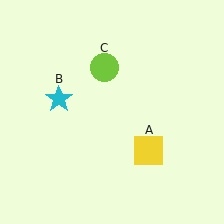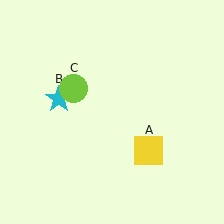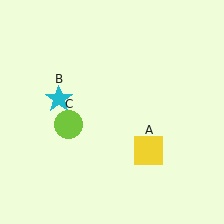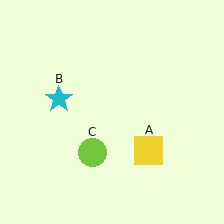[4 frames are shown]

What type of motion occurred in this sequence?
The lime circle (object C) rotated counterclockwise around the center of the scene.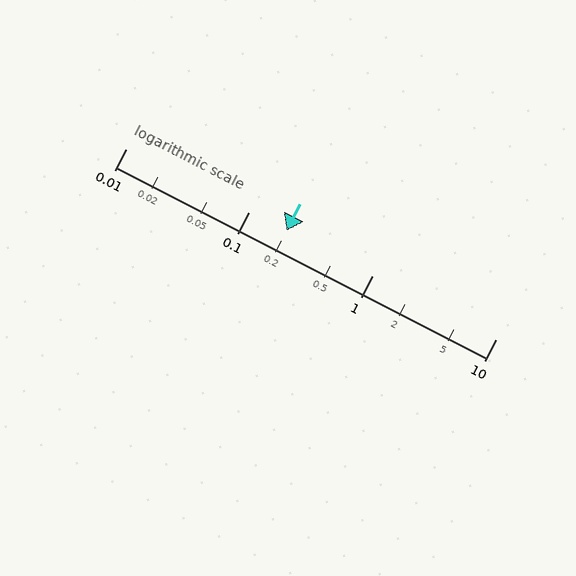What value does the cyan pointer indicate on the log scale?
The pointer indicates approximately 0.2.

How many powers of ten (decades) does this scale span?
The scale spans 3 decades, from 0.01 to 10.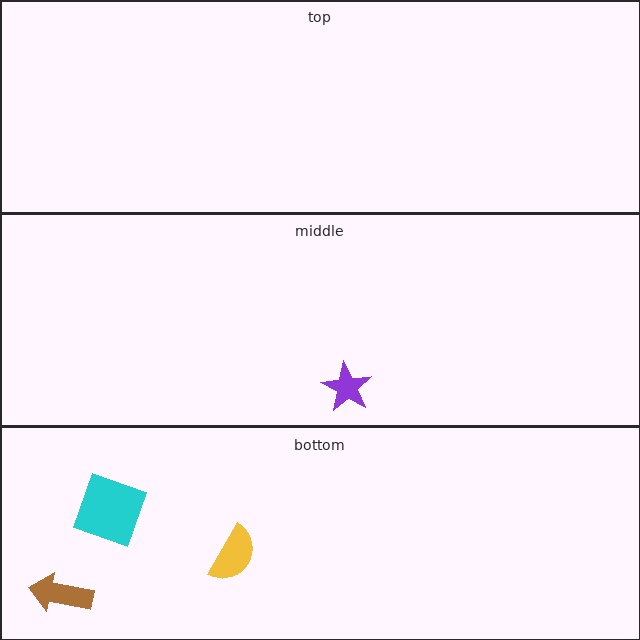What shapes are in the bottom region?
The brown arrow, the cyan square, the yellow semicircle.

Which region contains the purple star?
The middle region.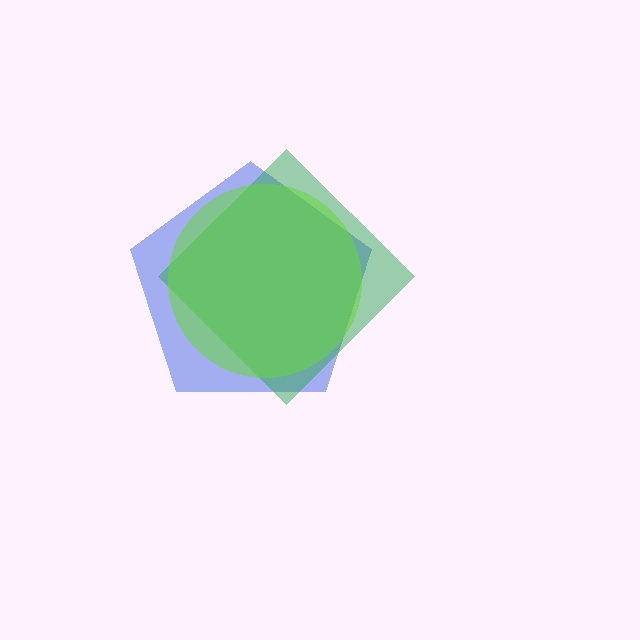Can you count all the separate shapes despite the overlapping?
Yes, there are 3 separate shapes.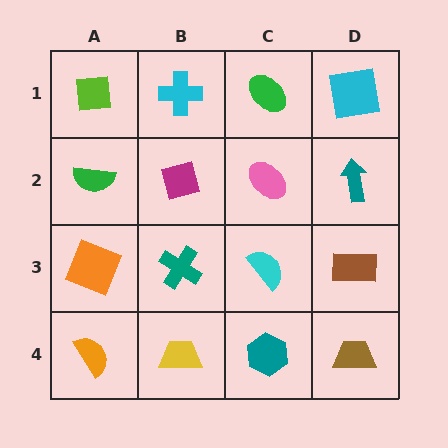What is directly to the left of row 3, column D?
A cyan semicircle.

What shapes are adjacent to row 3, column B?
A magenta square (row 2, column B), a yellow trapezoid (row 4, column B), an orange square (row 3, column A), a cyan semicircle (row 3, column C).